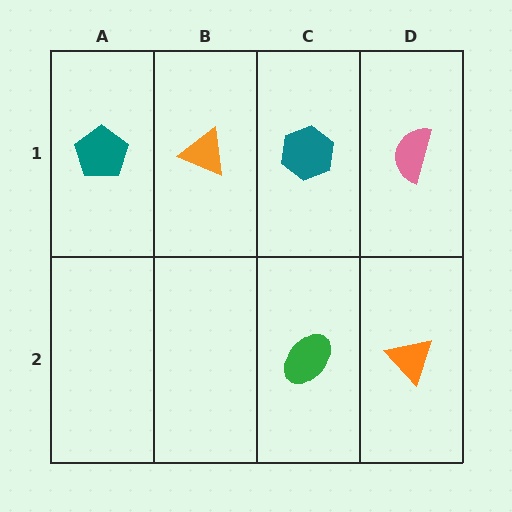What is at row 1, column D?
A pink semicircle.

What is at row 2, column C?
A green ellipse.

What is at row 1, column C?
A teal hexagon.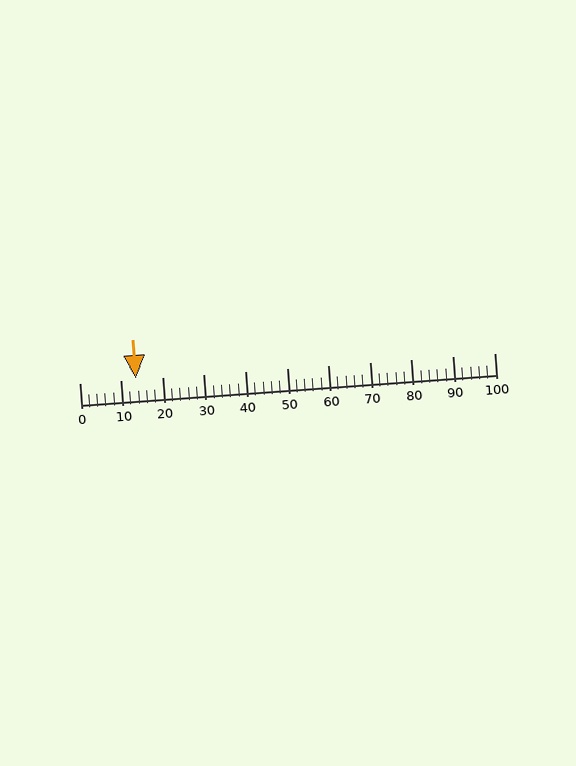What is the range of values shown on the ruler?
The ruler shows values from 0 to 100.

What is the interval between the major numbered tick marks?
The major tick marks are spaced 10 units apart.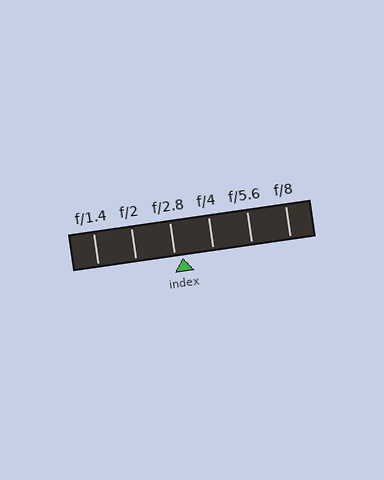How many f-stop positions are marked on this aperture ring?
There are 6 f-stop positions marked.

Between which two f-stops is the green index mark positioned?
The index mark is between f/2.8 and f/4.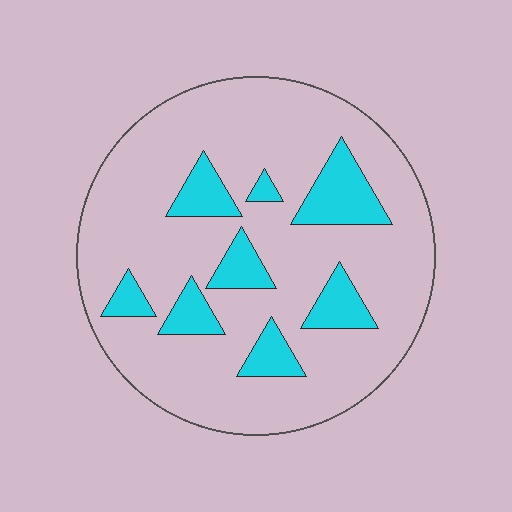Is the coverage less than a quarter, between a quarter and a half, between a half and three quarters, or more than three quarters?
Less than a quarter.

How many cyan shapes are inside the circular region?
8.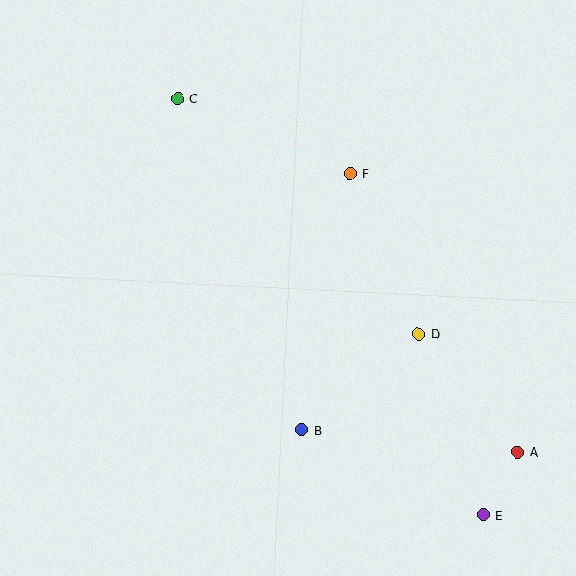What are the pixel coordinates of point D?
Point D is at (419, 334).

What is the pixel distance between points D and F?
The distance between D and F is 174 pixels.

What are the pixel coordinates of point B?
Point B is at (302, 430).